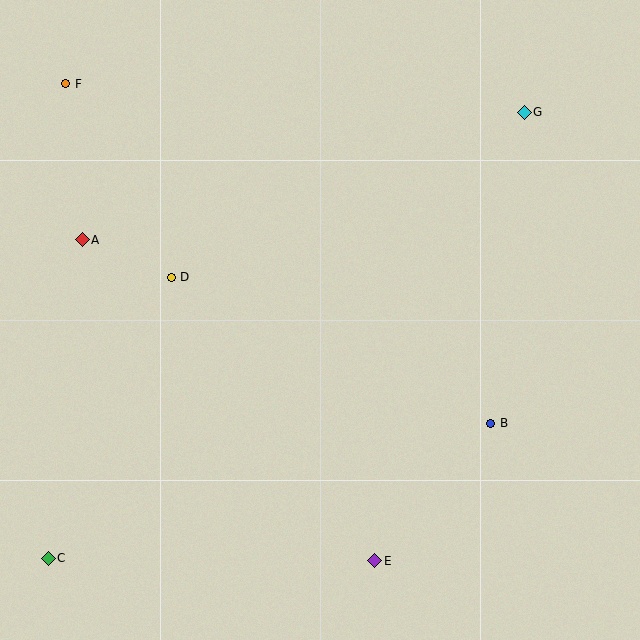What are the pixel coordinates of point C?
Point C is at (48, 558).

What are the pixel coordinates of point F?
Point F is at (66, 84).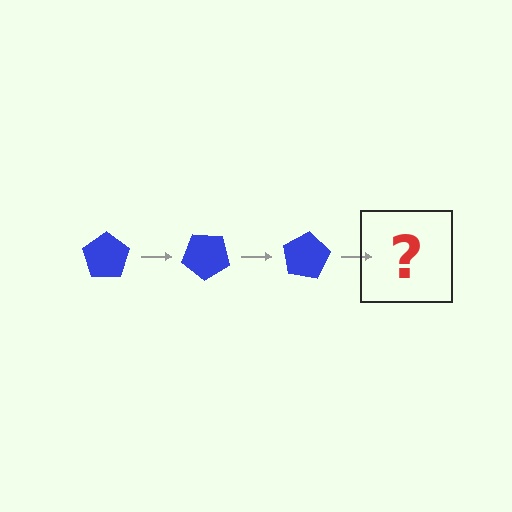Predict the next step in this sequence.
The next step is a blue pentagon rotated 120 degrees.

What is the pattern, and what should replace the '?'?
The pattern is that the pentagon rotates 40 degrees each step. The '?' should be a blue pentagon rotated 120 degrees.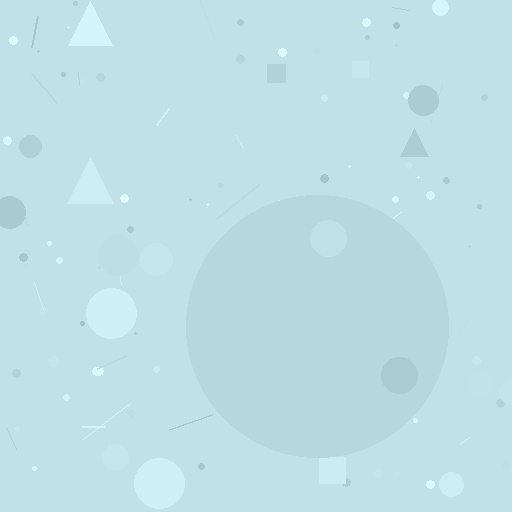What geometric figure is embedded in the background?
A circle is embedded in the background.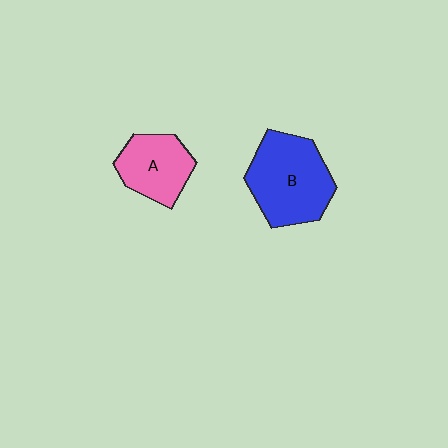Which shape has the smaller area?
Shape A (pink).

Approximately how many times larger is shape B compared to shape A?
Approximately 1.5 times.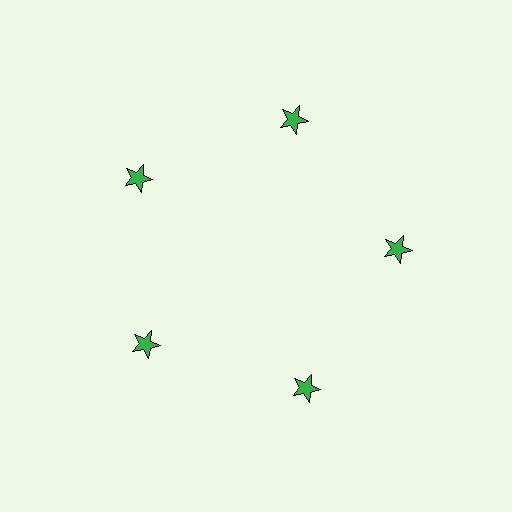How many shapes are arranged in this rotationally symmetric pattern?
There are 5 shapes, arranged in 5 groups of 1.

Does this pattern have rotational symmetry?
Yes, this pattern has 5-fold rotational symmetry. It looks the same after rotating 72 degrees around the center.